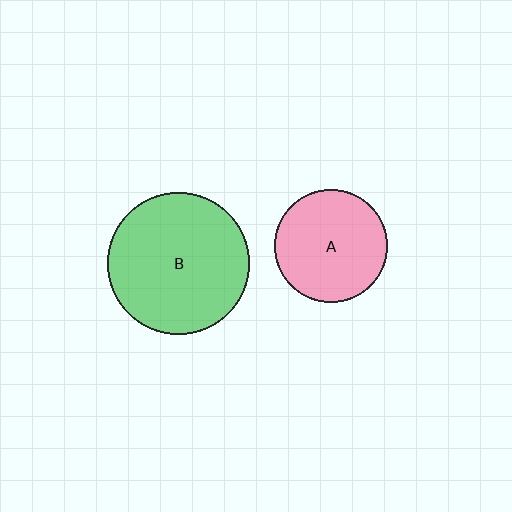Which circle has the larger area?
Circle B (green).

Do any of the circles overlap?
No, none of the circles overlap.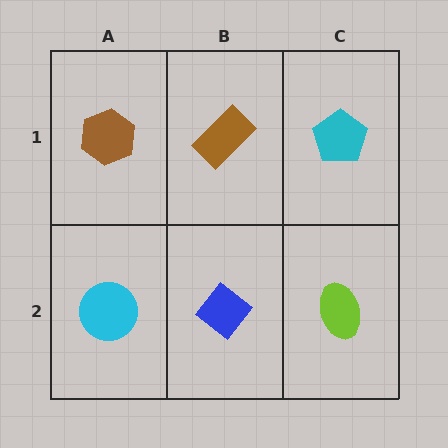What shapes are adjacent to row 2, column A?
A brown hexagon (row 1, column A), a blue diamond (row 2, column B).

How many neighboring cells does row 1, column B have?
3.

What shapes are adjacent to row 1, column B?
A blue diamond (row 2, column B), a brown hexagon (row 1, column A), a cyan pentagon (row 1, column C).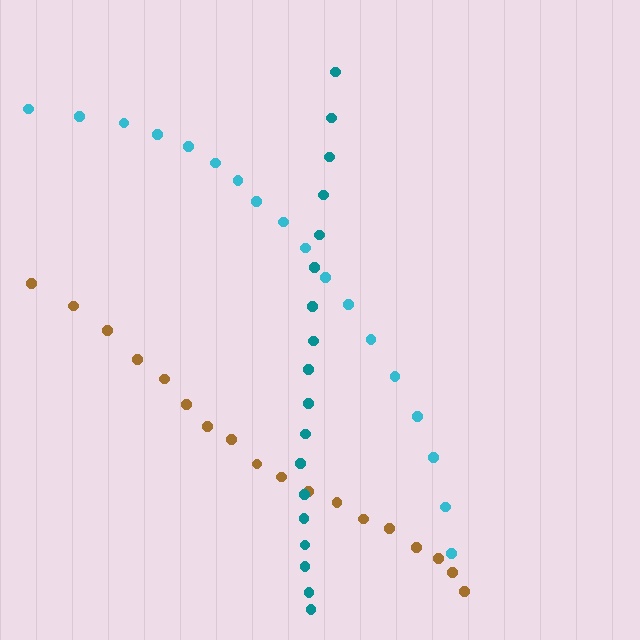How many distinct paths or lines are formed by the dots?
There are 3 distinct paths.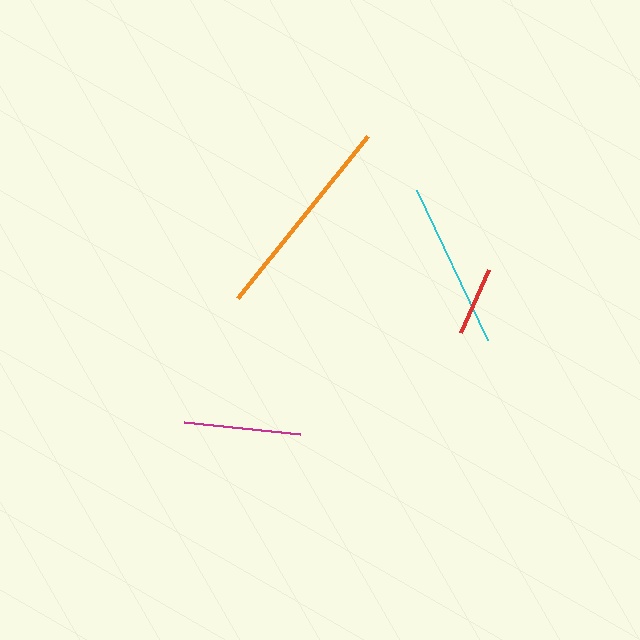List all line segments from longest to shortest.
From longest to shortest: orange, cyan, magenta, red.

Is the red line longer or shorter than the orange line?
The orange line is longer than the red line.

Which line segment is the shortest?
The red line is the shortest at approximately 69 pixels.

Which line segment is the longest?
The orange line is the longest at approximately 208 pixels.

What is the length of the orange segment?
The orange segment is approximately 208 pixels long.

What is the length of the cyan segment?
The cyan segment is approximately 166 pixels long.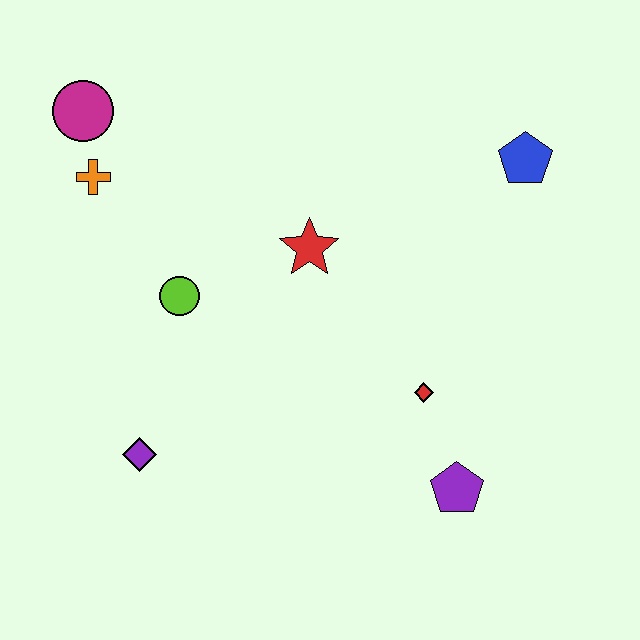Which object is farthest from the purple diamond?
The blue pentagon is farthest from the purple diamond.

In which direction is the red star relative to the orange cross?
The red star is to the right of the orange cross.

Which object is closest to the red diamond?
The purple pentagon is closest to the red diamond.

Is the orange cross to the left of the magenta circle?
No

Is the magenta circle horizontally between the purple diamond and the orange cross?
No